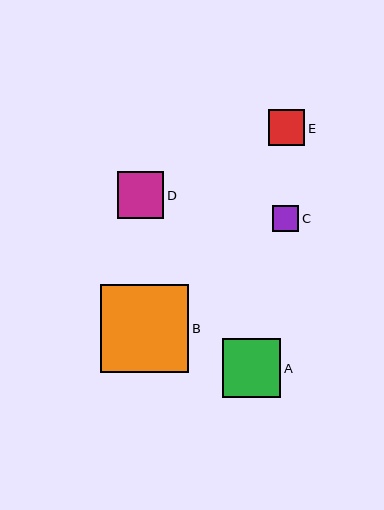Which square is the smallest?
Square C is the smallest with a size of approximately 26 pixels.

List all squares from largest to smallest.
From largest to smallest: B, A, D, E, C.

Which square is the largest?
Square B is the largest with a size of approximately 88 pixels.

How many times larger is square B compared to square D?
Square B is approximately 1.9 times the size of square D.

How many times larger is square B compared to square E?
Square B is approximately 2.4 times the size of square E.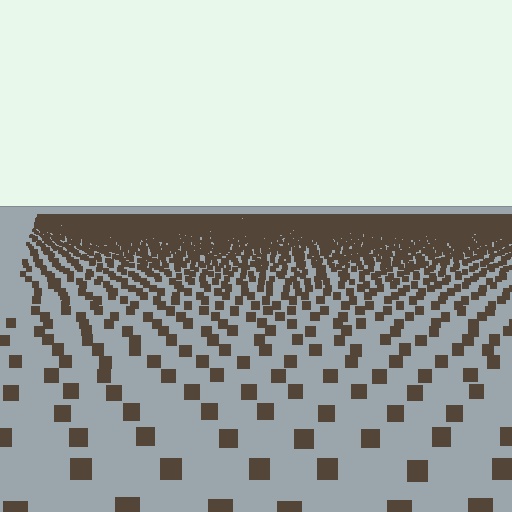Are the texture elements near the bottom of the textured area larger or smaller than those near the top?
Larger. Near the bottom, elements are closer to the viewer and appear at a bigger on-screen size.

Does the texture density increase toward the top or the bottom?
Density increases toward the top.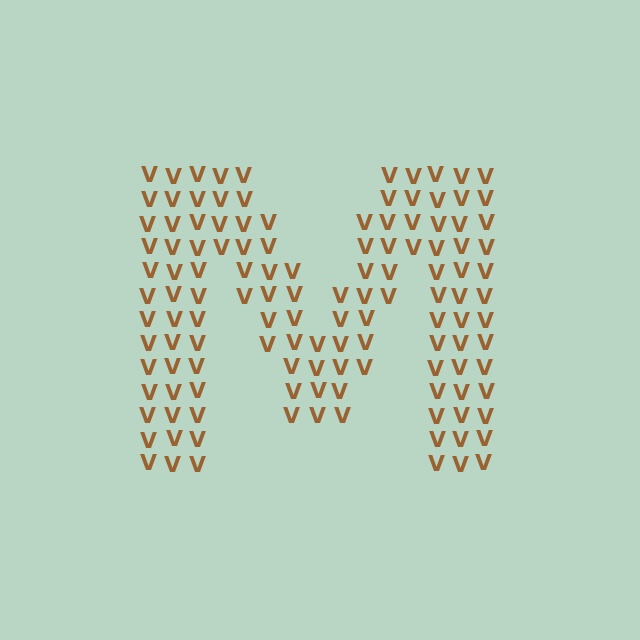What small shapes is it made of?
It is made of small letter V's.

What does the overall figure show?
The overall figure shows the letter M.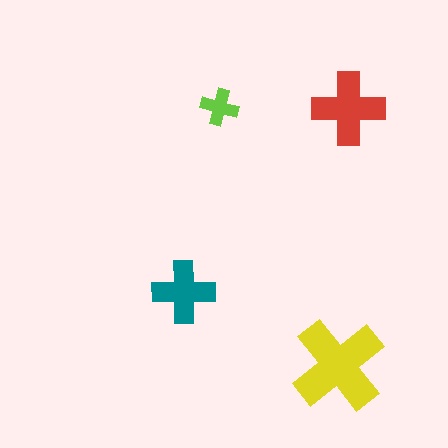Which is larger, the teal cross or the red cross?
The red one.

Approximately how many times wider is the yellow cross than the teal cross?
About 1.5 times wider.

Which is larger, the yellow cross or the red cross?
The yellow one.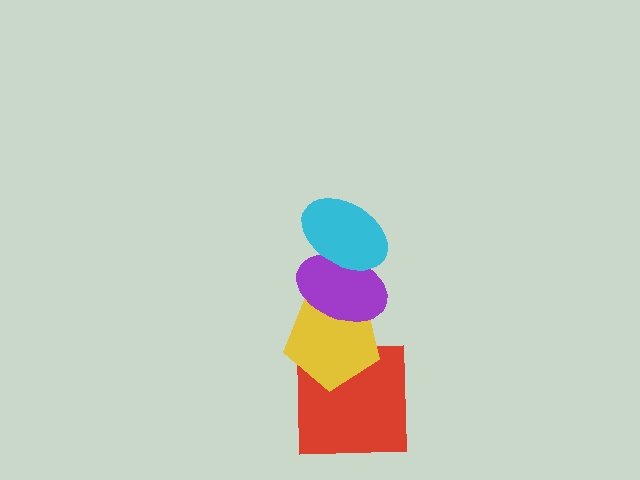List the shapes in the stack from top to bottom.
From top to bottom: the cyan ellipse, the purple ellipse, the yellow pentagon, the red square.